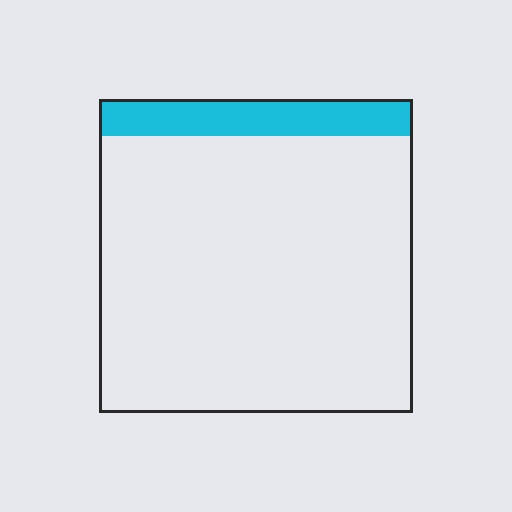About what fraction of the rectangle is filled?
About one eighth (1/8).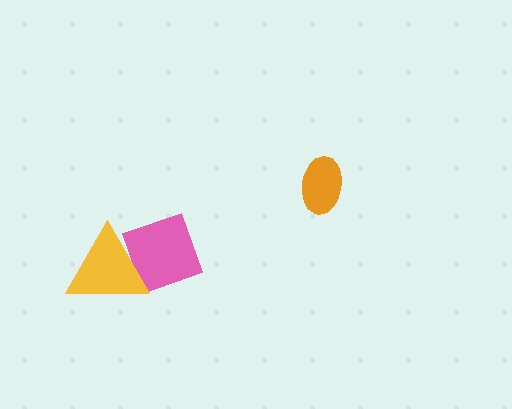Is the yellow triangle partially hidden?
No, no other shape covers it.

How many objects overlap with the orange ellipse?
0 objects overlap with the orange ellipse.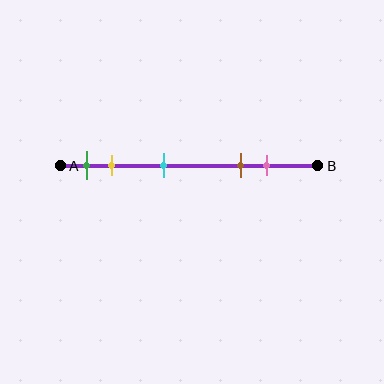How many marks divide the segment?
There are 5 marks dividing the segment.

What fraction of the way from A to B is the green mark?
The green mark is approximately 10% (0.1) of the way from A to B.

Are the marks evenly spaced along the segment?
No, the marks are not evenly spaced.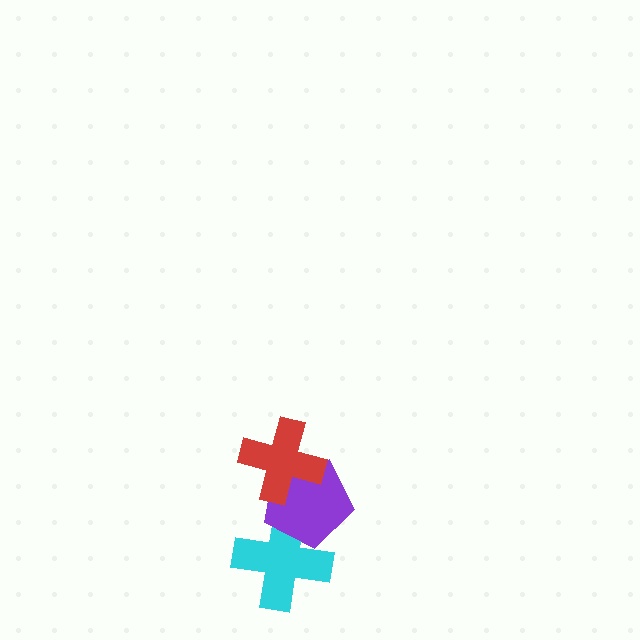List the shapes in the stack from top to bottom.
From top to bottom: the red cross, the purple pentagon, the cyan cross.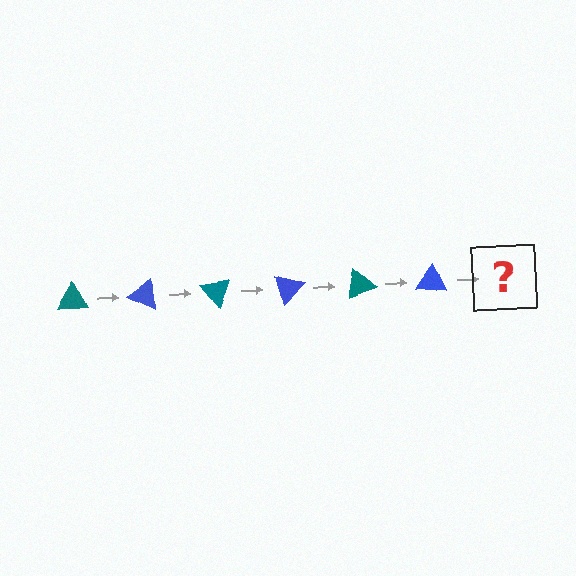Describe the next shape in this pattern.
It should be a teal triangle, rotated 150 degrees from the start.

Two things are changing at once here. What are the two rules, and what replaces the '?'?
The two rules are that it rotates 25 degrees each step and the color cycles through teal and blue. The '?' should be a teal triangle, rotated 150 degrees from the start.